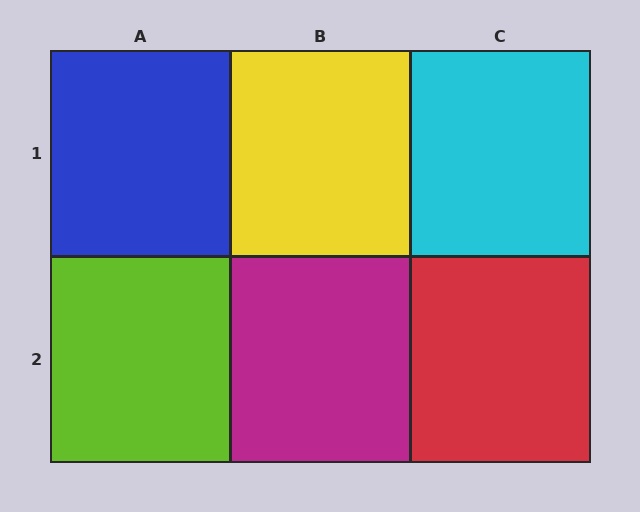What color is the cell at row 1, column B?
Yellow.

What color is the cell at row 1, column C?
Cyan.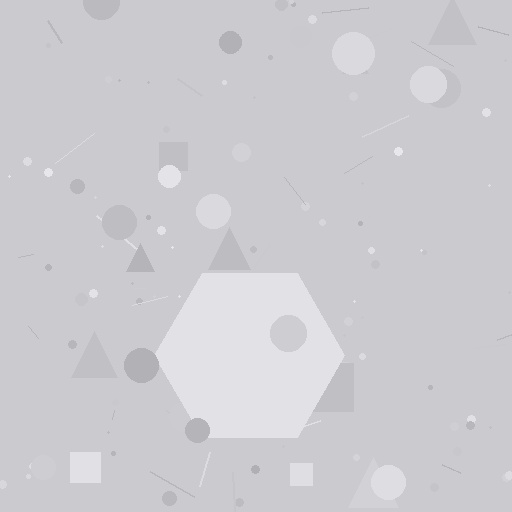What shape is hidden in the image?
A hexagon is hidden in the image.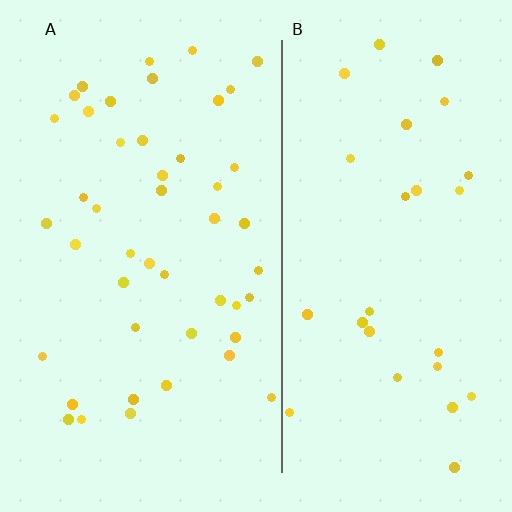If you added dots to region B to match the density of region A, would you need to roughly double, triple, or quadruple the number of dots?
Approximately double.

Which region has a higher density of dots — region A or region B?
A (the left).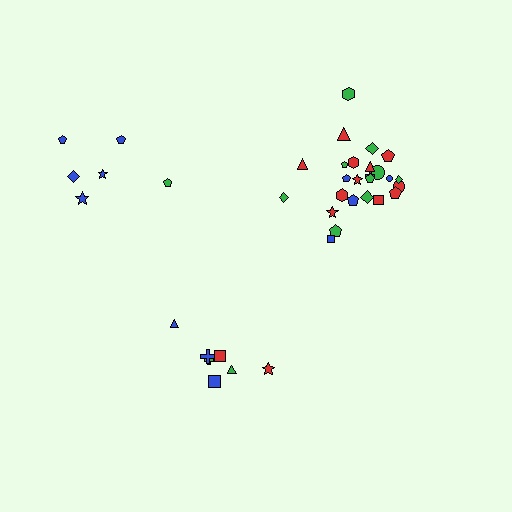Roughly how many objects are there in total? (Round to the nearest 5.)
Roughly 40 objects in total.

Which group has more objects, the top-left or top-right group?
The top-right group.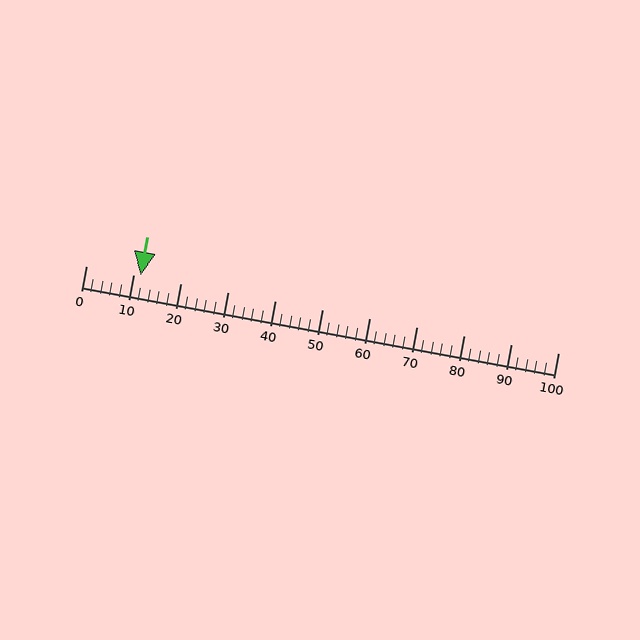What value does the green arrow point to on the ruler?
The green arrow points to approximately 12.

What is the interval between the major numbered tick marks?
The major tick marks are spaced 10 units apart.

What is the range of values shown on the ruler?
The ruler shows values from 0 to 100.